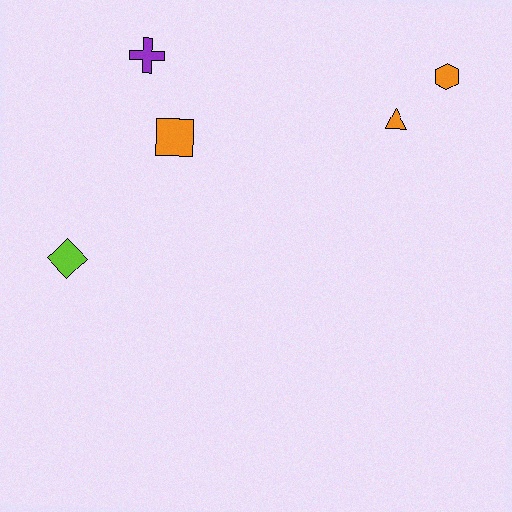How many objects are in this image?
There are 5 objects.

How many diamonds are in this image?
There is 1 diamond.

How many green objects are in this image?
There are no green objects.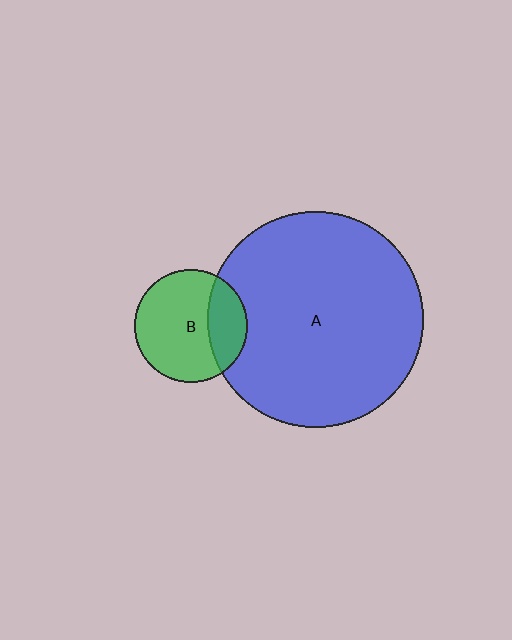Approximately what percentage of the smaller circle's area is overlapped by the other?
Approximately 25%.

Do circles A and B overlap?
Yes.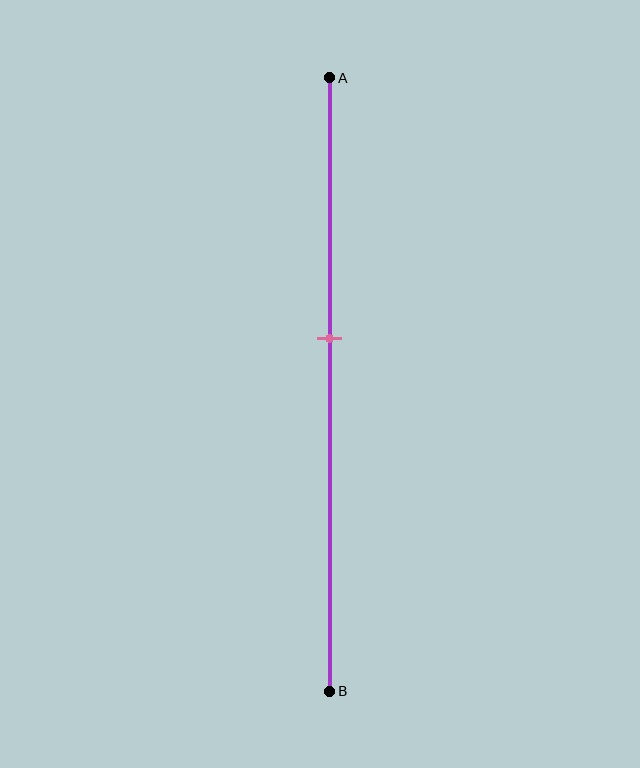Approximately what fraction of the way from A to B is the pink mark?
The pink mark is approximately 40% of the way from A to B.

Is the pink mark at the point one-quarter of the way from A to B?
No, the mark is at about 40% from A, not at the 25% one-quarter point.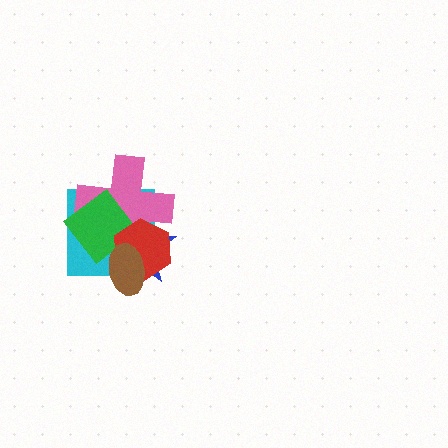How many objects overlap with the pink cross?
5 objects overlap with the pink cross.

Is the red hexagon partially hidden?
Yes, it is partially covered by another shape.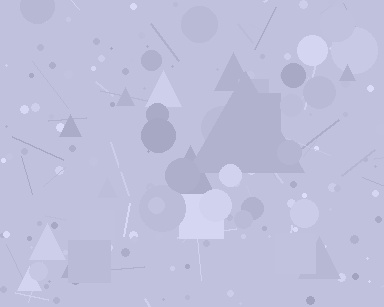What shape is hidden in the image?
A triangle is hidden in the image.